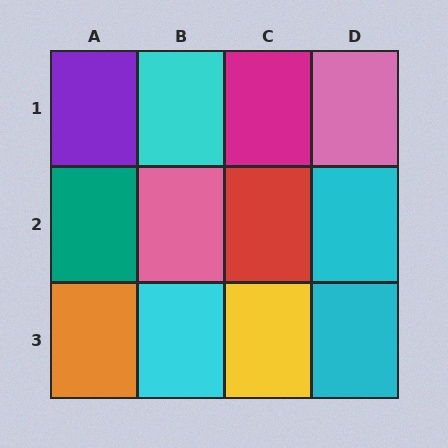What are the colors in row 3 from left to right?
Orange, cyan, yellow, cyan.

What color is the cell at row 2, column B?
Pink.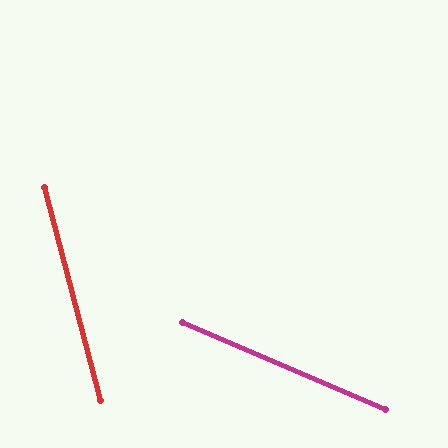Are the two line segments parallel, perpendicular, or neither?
Neither parallel nor perpendicular — they differ by about 52°.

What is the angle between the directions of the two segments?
Approximately 52 degrees.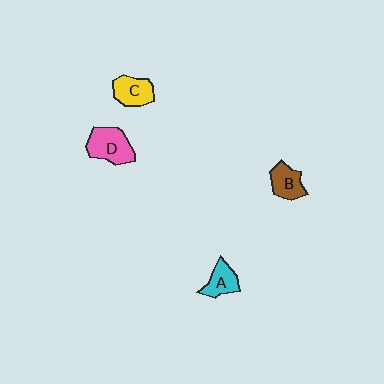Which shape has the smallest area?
Shape A (cyan).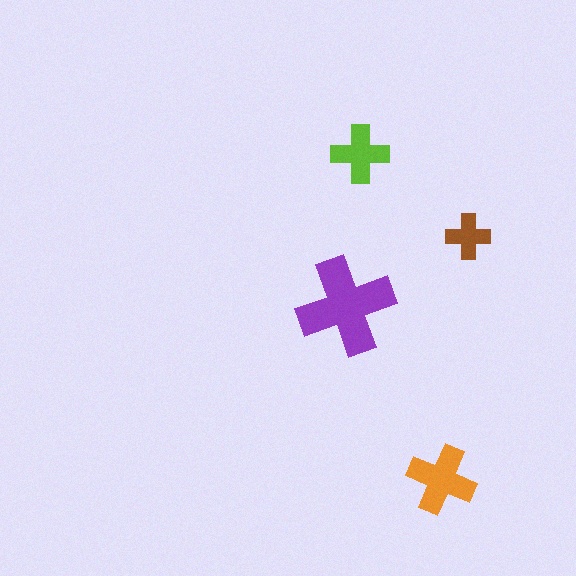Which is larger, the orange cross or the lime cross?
The orange one.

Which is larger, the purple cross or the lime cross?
The purple one.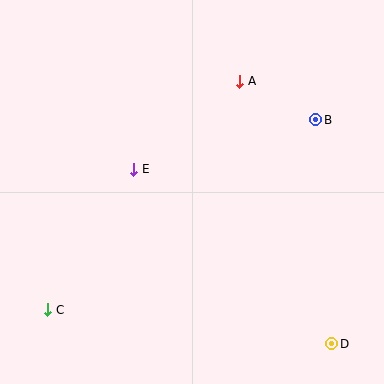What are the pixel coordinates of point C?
Point C is at (48, 310).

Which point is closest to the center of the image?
Point E at (134, 169) is closest to the center.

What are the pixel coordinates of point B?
Point B is at (316, 120).